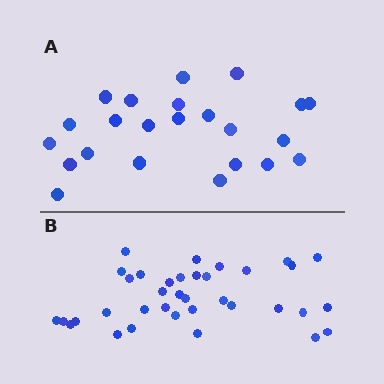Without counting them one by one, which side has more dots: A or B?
Region B (the bottom region) has more dots.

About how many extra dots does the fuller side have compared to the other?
Region B has approximately 15 more dots than region A.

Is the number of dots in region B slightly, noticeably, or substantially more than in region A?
Region B has substantially more. The ratio is roughly 1.6 to 1.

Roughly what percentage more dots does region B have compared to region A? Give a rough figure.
About 55% more.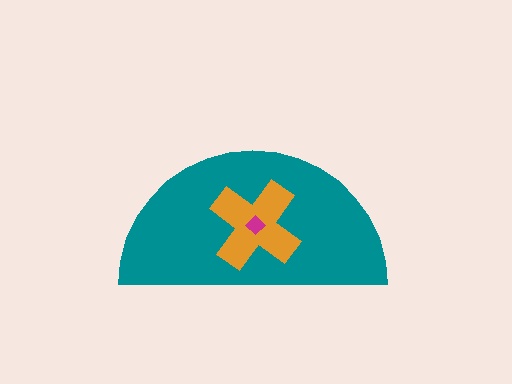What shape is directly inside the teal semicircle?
The orange cross.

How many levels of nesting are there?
3.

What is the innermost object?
The magenta diamond.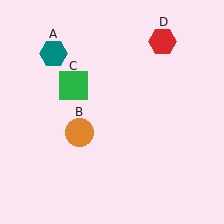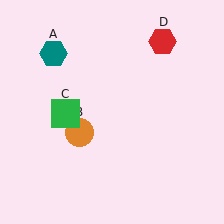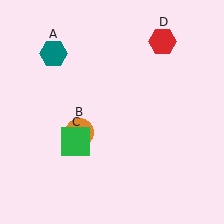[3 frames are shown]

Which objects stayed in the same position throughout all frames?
Teal hexagon (object A) and orange circle (object B) and red hexagon (object D) remained stationary.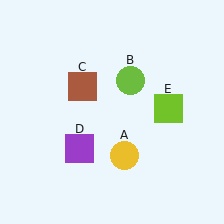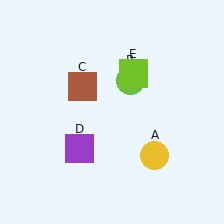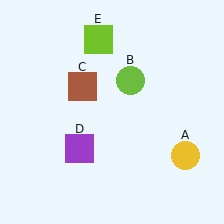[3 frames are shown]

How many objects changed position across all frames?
2 objects changed position: yellow circle (object A), lime square (object E).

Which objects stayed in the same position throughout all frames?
Lime circle (object B) and brown square (object C) and purple square (object D) remained stationary.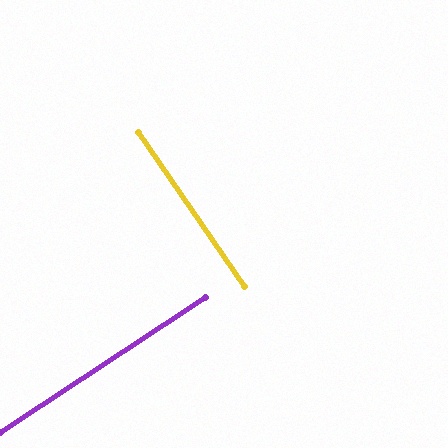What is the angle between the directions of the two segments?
Approximately 89 degrees.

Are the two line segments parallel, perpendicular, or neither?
Perpendicular — they meet at approximately 89°.